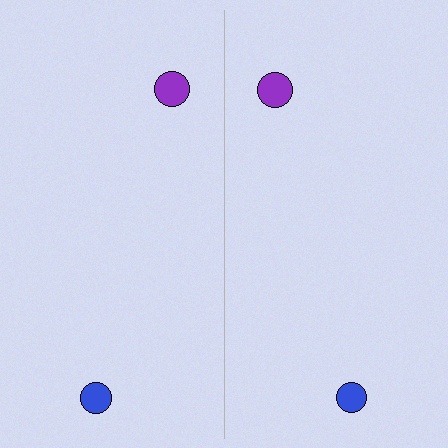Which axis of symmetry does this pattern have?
The pattern has a vertical axis of symmetry running through the center of the image.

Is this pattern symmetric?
Yes, this pattern has bilateral (reflection) symmetry.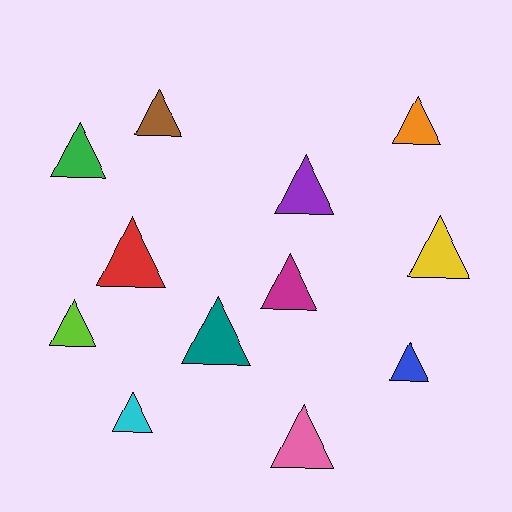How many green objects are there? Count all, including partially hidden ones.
There is 1 green object.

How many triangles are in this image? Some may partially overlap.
There are 12 triangles.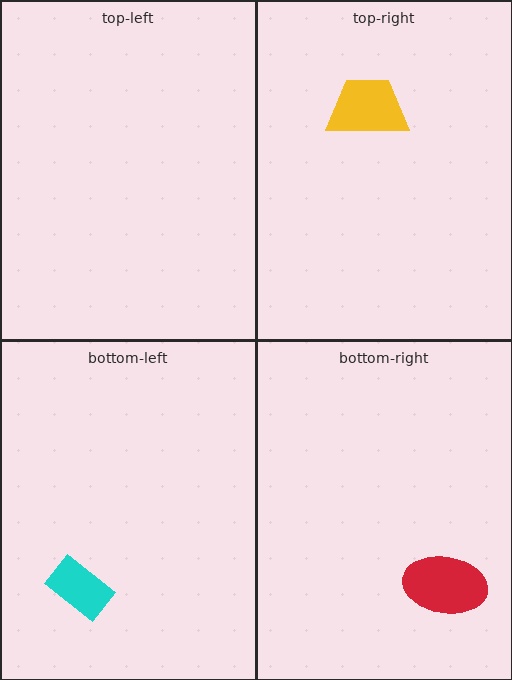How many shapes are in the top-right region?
1.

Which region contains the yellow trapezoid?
The top-right region.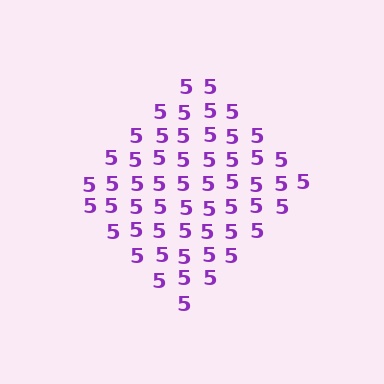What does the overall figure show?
The overall figure shows a diamond.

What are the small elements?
The small elements are digit 5's.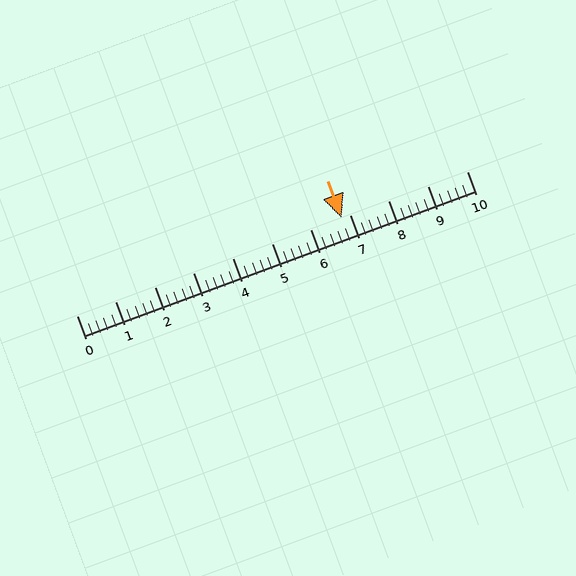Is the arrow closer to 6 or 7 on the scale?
The arrow is closer to 7.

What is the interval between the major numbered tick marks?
The major tick marks are spaced 1 units apart.